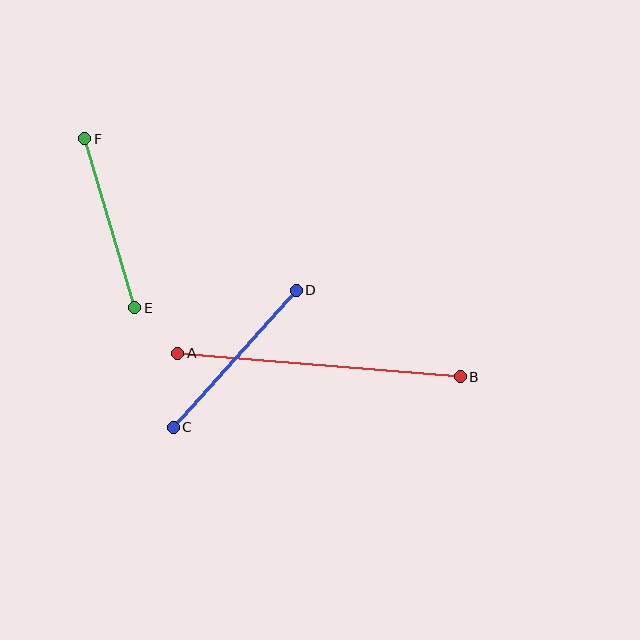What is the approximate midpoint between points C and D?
The midpoint is at approximately (235, 359) pixels.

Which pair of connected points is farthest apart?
Points A and B are farthest apart.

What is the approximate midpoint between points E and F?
The midpoint is at approximately (110, 223) pixels.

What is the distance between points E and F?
The distance is approximately 176 pixels.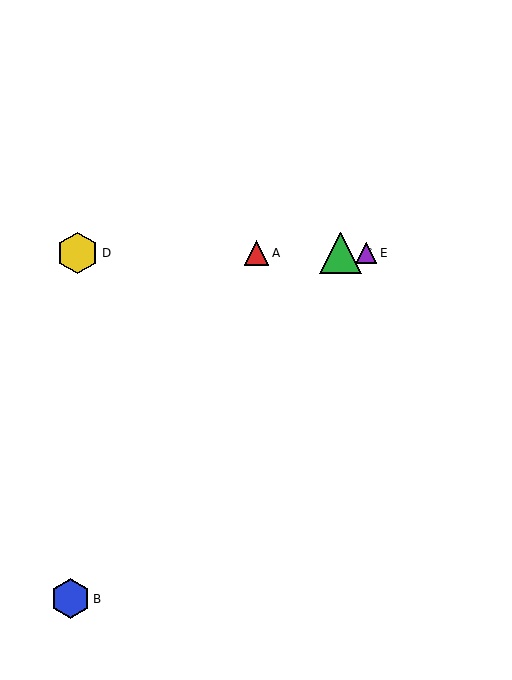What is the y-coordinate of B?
Object B is at y≈599.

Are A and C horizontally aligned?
Yes, both are at y≈253.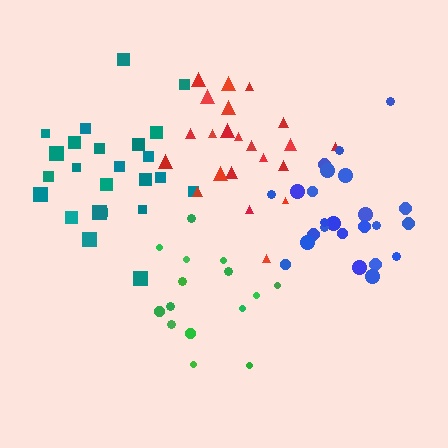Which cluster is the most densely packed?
Blue.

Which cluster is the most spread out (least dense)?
Green.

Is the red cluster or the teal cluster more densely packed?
Teal.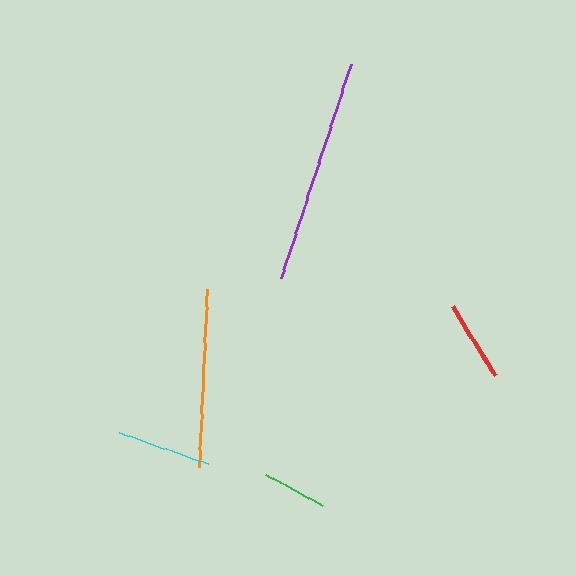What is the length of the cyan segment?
The cyan segment is approximately 95 pixels long.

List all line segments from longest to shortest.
From longest to shortest: purple, orange, cyan, red, green.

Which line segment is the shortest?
The green line is the shortest at approximately 65 pixels.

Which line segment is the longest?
The purple line is the longest at approximately 226 pixels.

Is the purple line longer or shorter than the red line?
The purple line is longer than the red line.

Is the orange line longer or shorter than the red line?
The orange line is longer than the red line.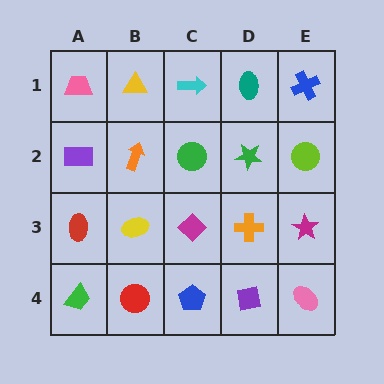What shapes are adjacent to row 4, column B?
A yellow ellipse (row 3, column B), a green trapezoid (row 4, column A), a blue pentagon (row 4, column C).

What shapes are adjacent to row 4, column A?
A red ellipse (row 3, column A), a red circle (row 4, column B).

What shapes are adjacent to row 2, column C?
A cyan arrow (row 1, column C), a magenta diamond (row 3, column C), an orange arrow (row 2, column B), a green star (row 2, column D).